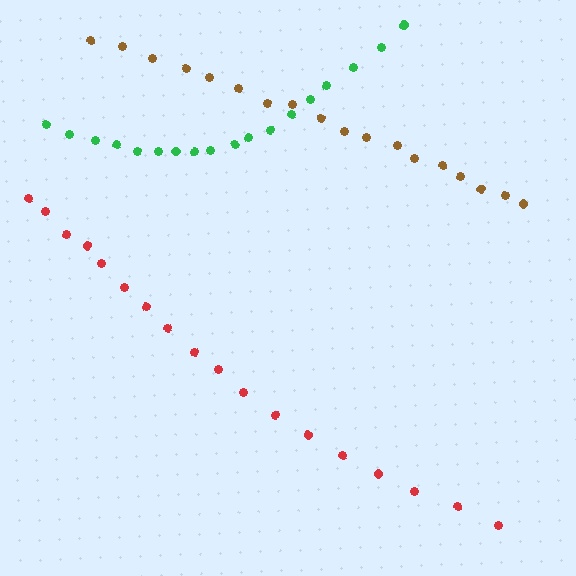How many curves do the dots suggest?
There are 3 distinct paths.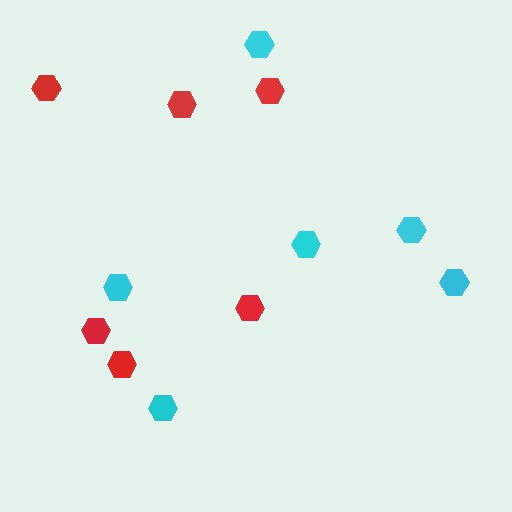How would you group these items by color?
There are 2 groups: one group of red hexagons (6) and one group of cyan hexagons (6).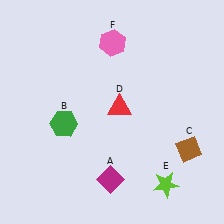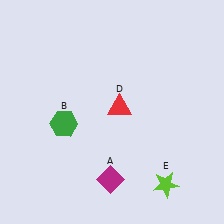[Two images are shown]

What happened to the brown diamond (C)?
The brown diamond (C) was removed in Image 2. It was in the bottom-right area of Image 1.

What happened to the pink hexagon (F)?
The pink hexagon (F) was removed in Image 2. It was in the top-right area of Image 1.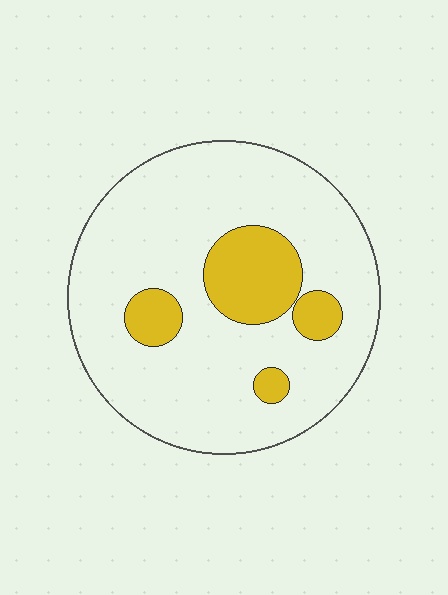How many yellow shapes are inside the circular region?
4.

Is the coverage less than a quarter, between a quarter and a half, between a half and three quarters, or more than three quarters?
Less than a quarter.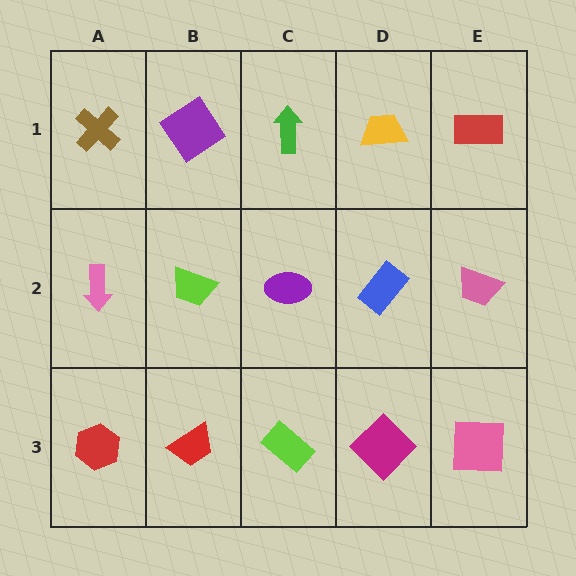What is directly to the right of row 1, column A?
A purple diamond.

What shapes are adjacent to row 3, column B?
A lime trapezoid (row 2, column B), a red hexagon (row 3, column A), a lime rectangle (row 3, column C).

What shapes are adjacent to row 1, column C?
A purple ellipse (row 2, column C), a purple diamond (row 1, column B), a yellow trapezoid (row 1, column D).